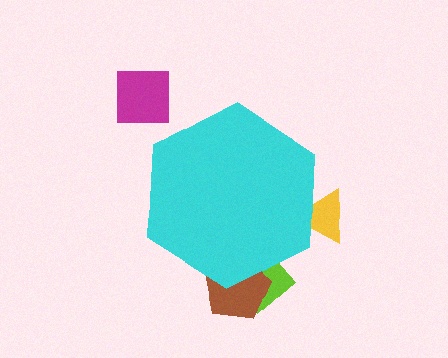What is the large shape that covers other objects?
A cyan hexagon.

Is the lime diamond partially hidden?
Yes, the lime diamond is partially hidden behind the cyan hexagon.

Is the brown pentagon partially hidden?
Yes, the brown pentagon is partially hidden behind the cyan hexagon.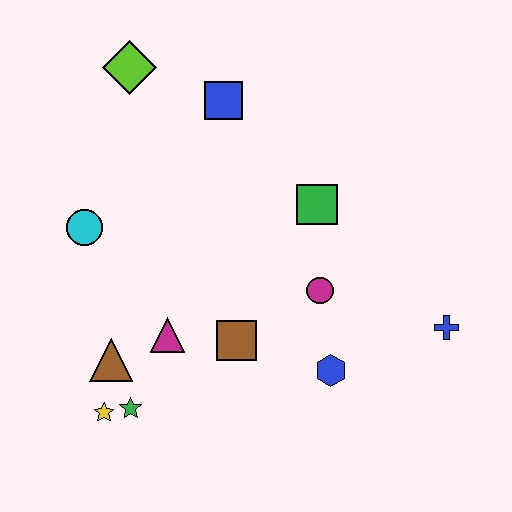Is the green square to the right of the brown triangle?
Yes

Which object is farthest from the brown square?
The lime diamond is farthest from the brown square.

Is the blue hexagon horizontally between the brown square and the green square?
No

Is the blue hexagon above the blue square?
No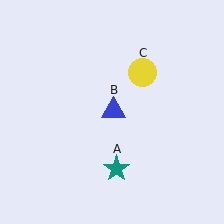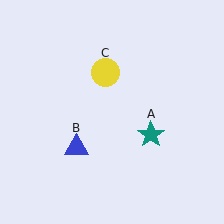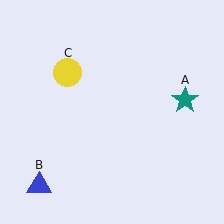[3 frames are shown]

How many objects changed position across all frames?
3 objects changed position: teal star (object A), blue triangle (object B), yellow circle (object C).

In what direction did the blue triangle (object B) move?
The blue triangle (object B) moved down and to the left.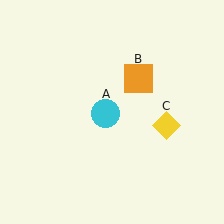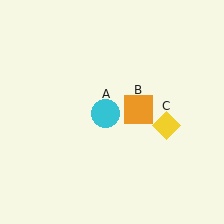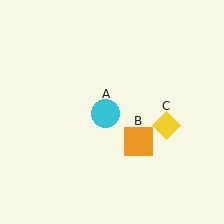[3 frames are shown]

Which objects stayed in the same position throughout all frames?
Cyan circle (object A) and yellow diamond (object C) remained stationary.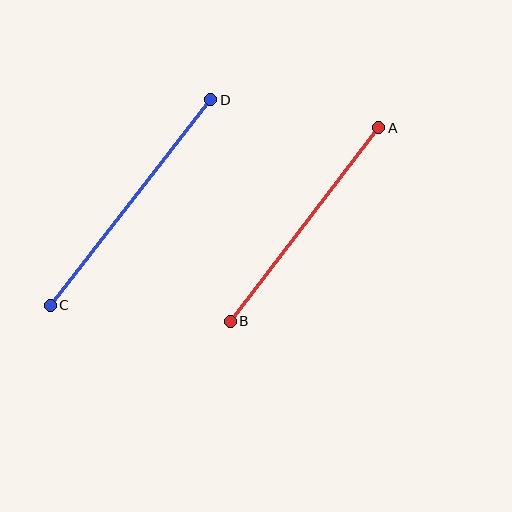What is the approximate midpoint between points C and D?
The midpoint is at approximately (130, 202) pixels.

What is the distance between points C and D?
The distance is approximately 261 pixels.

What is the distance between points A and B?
The distance is approximately 244 pixels.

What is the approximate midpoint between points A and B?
The midpoint is at approximately (304, 225) pixels.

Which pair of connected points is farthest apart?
Points C and D are farthest apart.